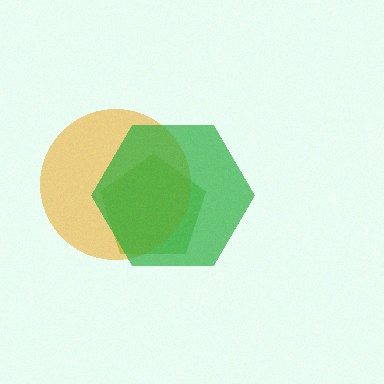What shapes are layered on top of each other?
The layered shapes are: a lime pentagon, an orange circle, a green hexagon.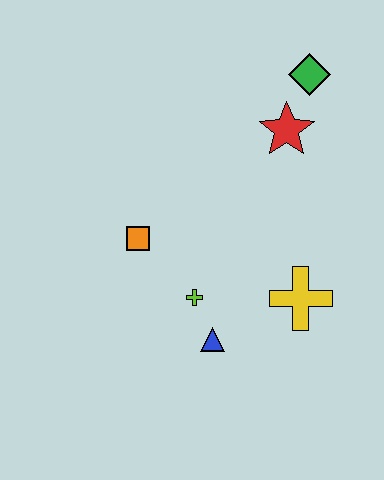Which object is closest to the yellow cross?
The blue triangle is closest to the yellow cross.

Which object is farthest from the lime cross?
The green diamond is farthest from the lime cross.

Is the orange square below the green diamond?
Yes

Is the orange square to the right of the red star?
No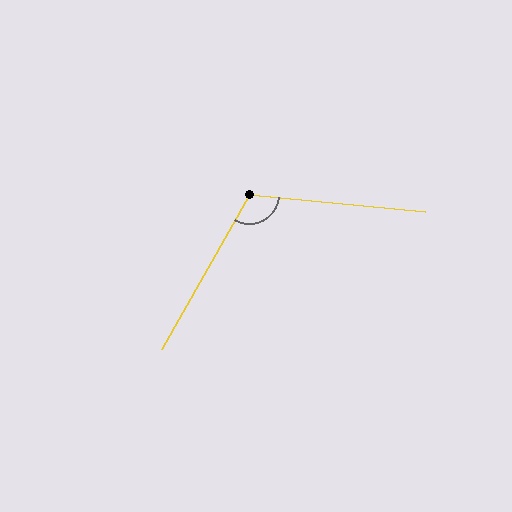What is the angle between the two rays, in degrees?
Approximately 114 degrees.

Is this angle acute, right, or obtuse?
It is obtuse.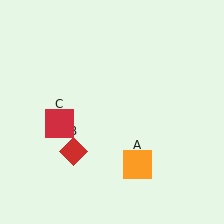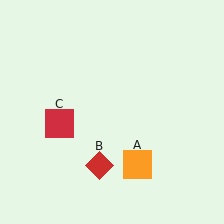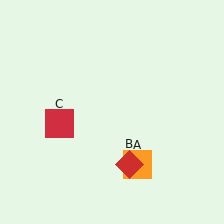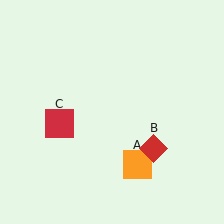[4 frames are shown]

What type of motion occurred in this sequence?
The red diamond (object B) rotated counterclockwise around the center of the scene.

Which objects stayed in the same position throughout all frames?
Orange square (object A) and red square (object C) remained stationary.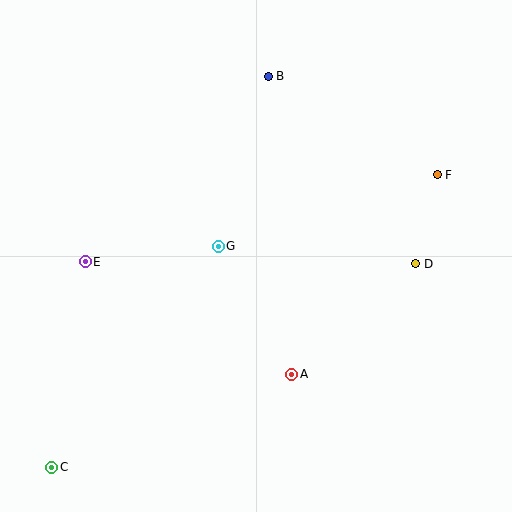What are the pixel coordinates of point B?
Point B is at (268, 76).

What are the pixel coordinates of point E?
Point E is at (85, 262).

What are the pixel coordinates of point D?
Point D is at (416, 264).